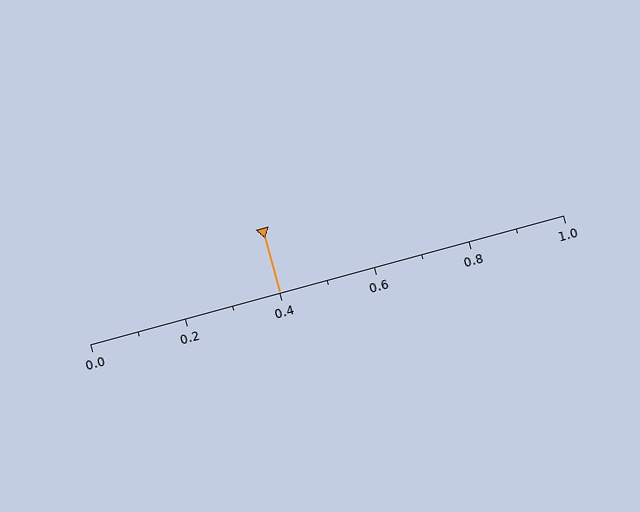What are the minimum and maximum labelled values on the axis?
The axis runs from 0.0 to 1.0.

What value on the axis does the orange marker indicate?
The marker indicates approximately 0.4.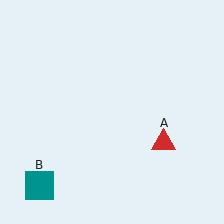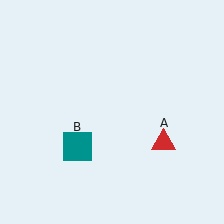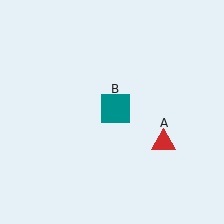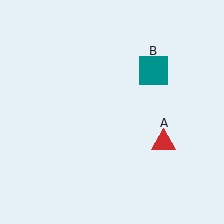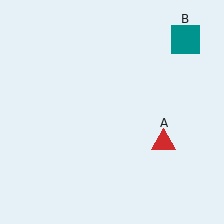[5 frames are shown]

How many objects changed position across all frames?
1 object changed position: teal square (object B).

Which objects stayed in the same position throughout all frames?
Red triangle (object A) remained stationary.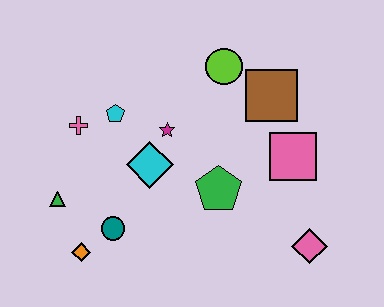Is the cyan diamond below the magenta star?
Yes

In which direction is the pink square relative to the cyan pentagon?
The pink square is to the right of the cyan pentagon.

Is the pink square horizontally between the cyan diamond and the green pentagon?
No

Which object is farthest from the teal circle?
The brown square is farthest from the teal circle.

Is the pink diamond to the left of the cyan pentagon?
No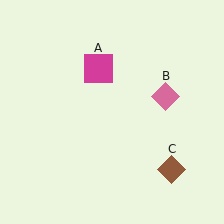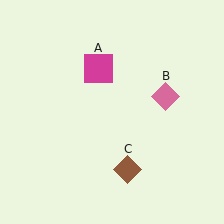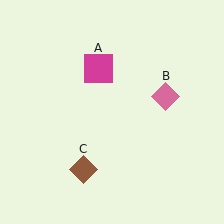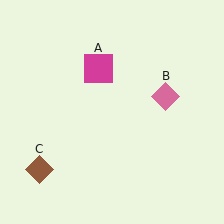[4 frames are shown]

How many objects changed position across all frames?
1 object changed position: brown diamond (object C).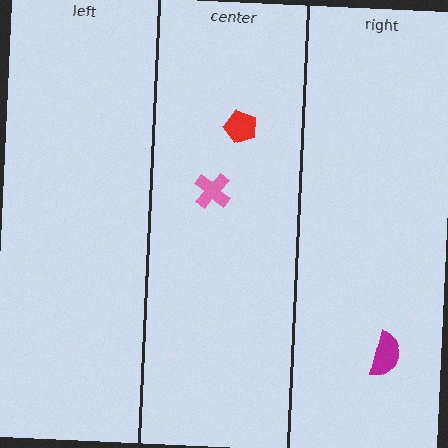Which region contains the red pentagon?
The center region.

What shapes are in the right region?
The magenta semicircle.